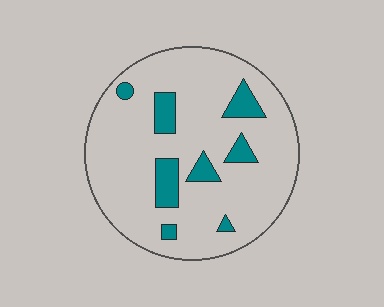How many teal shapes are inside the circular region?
8.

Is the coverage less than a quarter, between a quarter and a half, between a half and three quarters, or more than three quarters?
Less than a quarter.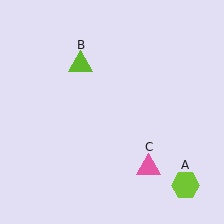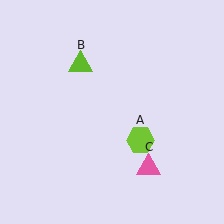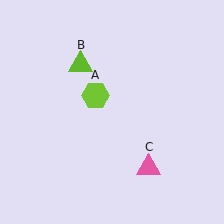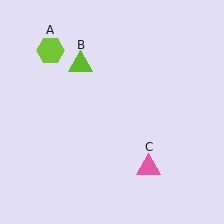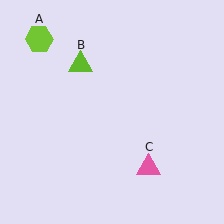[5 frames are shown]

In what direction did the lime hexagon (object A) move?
The lime hexagon (object A) moved up and to the left.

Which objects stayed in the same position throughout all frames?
Lime triangle (object B) and pink triangle (object C) remained stationary.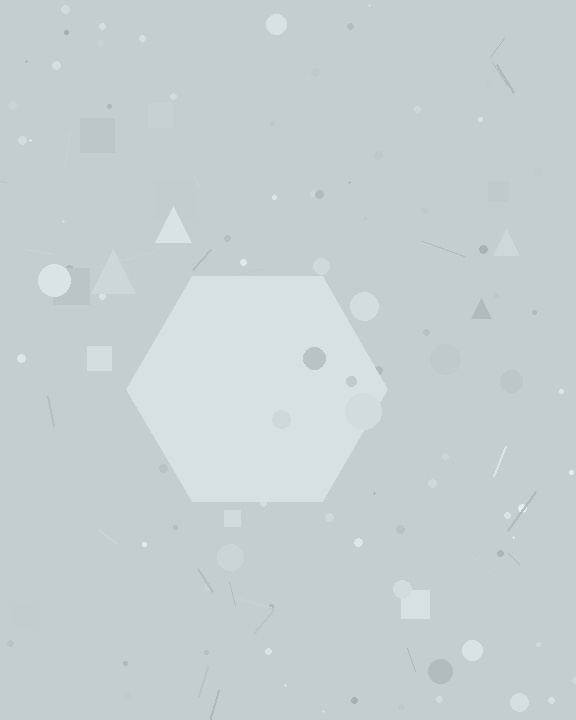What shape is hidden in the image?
A hexagon is hidden in the image.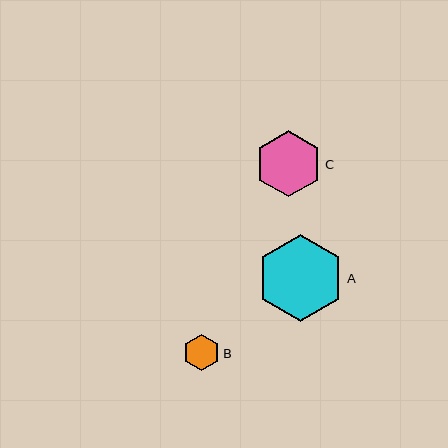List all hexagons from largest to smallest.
From largest to smallest: A, C, B.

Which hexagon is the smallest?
Hexagon B is the smallest with a size of approximately 36 pixels.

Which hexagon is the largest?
Hexagon A is the largest with a size of approximately 87 pixels.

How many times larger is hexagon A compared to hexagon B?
Hexagon A is approximately 2.4 times the size of hexagon B.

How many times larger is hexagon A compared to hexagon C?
Hexagon A is approximately 1.3 times the size of hexagon C.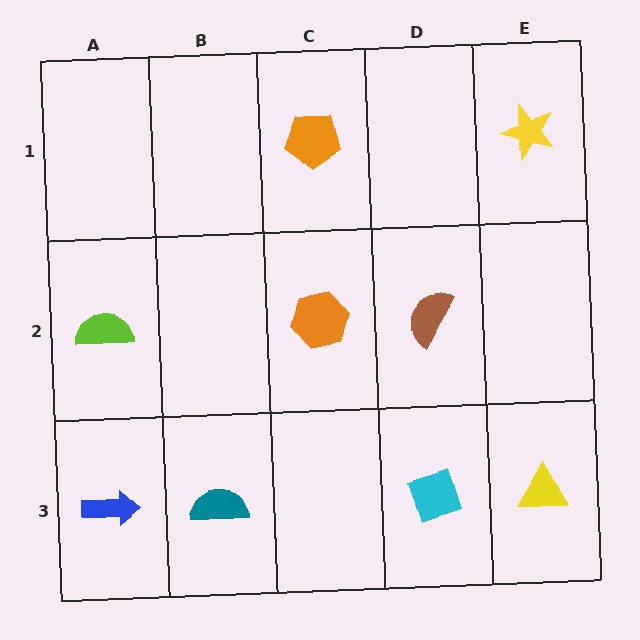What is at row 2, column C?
An orange hexagon.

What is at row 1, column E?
A yellow star.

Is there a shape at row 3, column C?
No, that cell is empty.